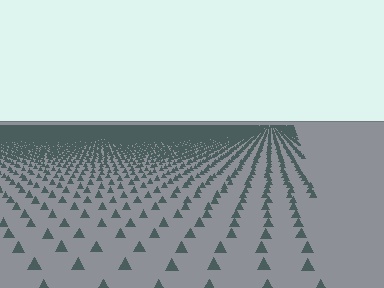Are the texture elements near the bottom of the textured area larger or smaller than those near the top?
Larger. Near the bottom, elements are closer to the viewer and appear at a bigger on-screen size.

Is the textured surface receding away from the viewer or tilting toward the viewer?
The surface is receding away from the viewer. Texture elements get smaller and denser toward the top.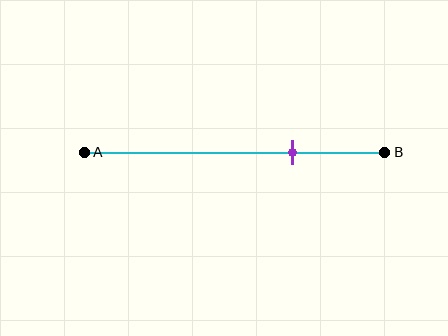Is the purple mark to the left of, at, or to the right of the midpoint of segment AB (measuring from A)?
The purple mark is to the right of the midpoint of segment AB.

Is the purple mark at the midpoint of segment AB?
No, the mark is at about 70% from A, not at the 50% midpoint.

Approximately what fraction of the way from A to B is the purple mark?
The purple mark is approximately 70% of the way from A to B.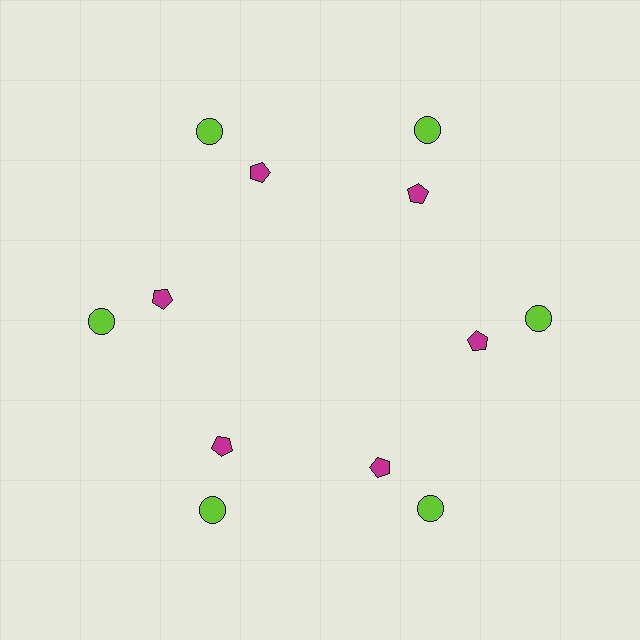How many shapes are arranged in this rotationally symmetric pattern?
There are 12 shapes, arranged in 6 groups of 2.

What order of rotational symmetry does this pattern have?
This pattern has 6-fold rotational symmetry.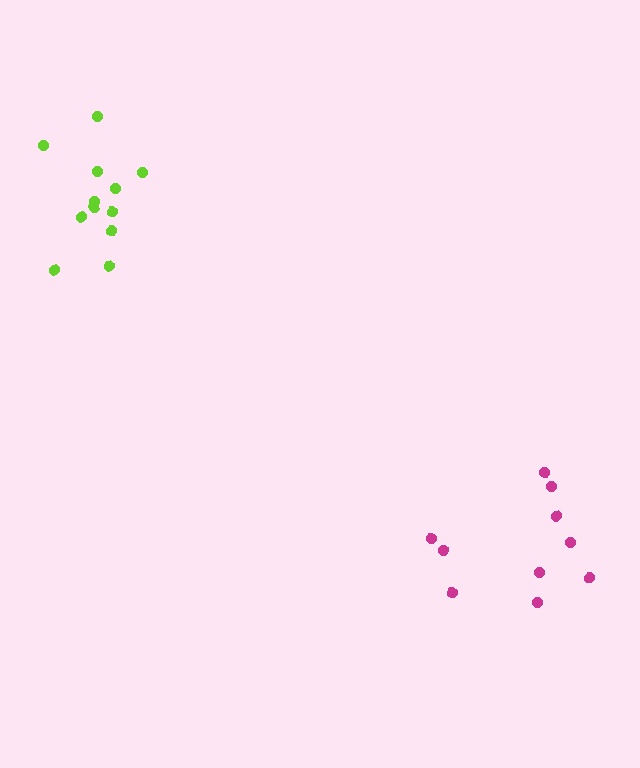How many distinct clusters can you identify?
There are 2 distinct clusters.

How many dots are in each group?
Group 1: 12 dots, Group 2: 10 dots (22 total).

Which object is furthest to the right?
The magenta cluster is rightmost.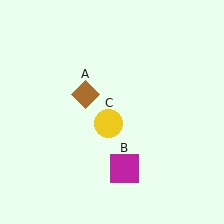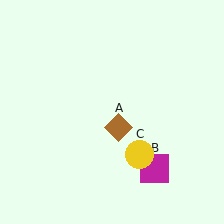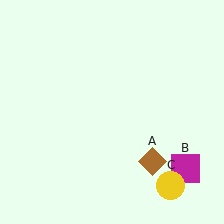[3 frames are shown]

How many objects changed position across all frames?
3 objects changed position: brown diamond (object A), magenta square (object B), yellow circle (object C).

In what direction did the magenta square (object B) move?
The magenta square (object B) moved right.